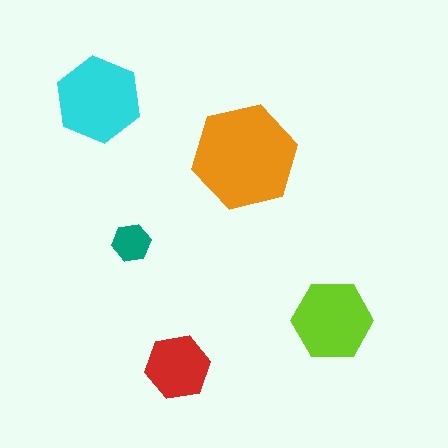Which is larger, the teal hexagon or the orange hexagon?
The orange one.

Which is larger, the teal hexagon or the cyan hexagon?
The cyan one.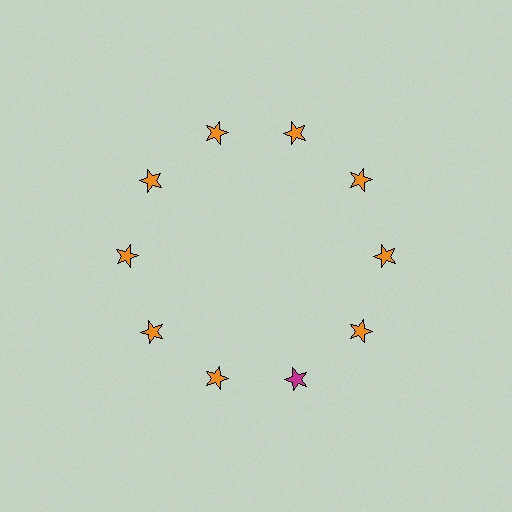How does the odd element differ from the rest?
It has a different color: magenta instead of orange.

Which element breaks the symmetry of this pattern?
The magenta star at roughly the 5 o'clock position breaks the symmetry. All other shapes are orange stars.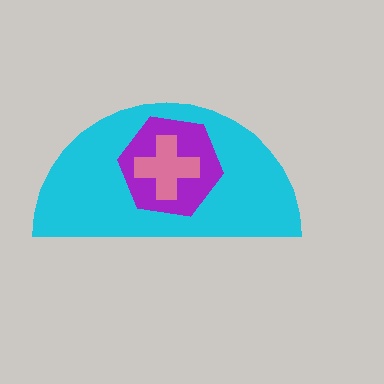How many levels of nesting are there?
3.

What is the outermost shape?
The cyan semicircle.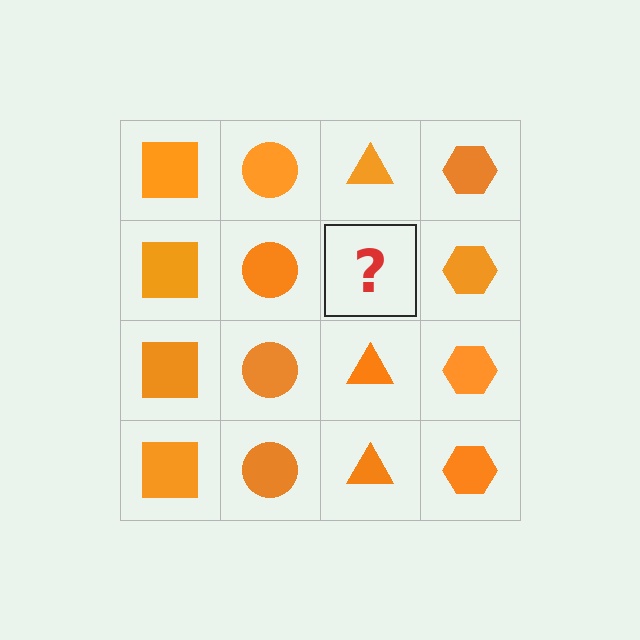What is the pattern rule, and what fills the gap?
The rule is that each column has a consistent shape. The gap should be filled with an orange triangle.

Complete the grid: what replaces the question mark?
The question mark should be replaced with an orange triangle.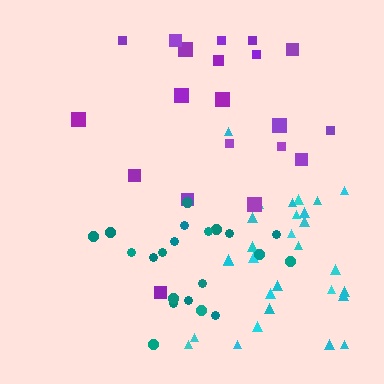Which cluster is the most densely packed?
Teal.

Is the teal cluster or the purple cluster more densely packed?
Teal.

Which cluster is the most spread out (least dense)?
Purple.